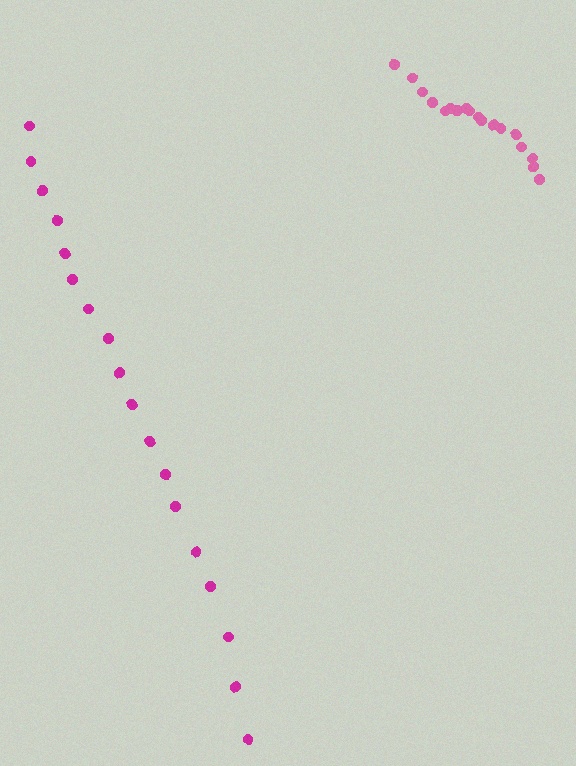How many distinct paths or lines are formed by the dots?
There are 2 distinct paths.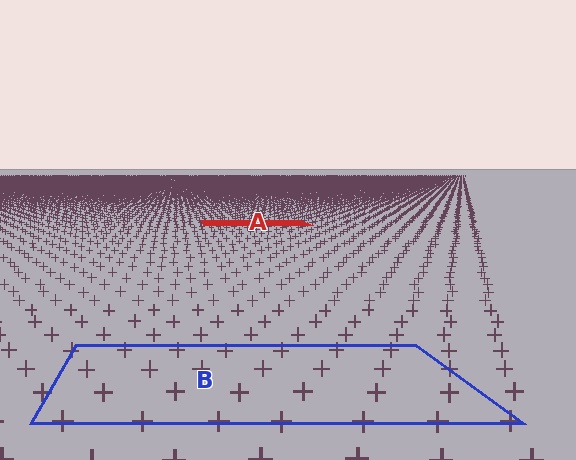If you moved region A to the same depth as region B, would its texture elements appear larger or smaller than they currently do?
They would appear larger. At a closer depth, the same texture elements are projected at a bigger on-screen size.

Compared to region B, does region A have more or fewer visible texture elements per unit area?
Region A has more texture elements per unit area — they are packed more densely because it is farther away.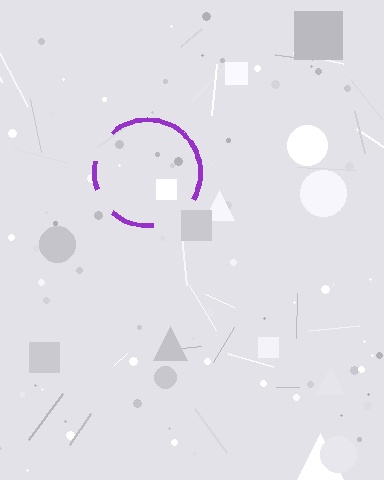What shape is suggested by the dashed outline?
The dashed outline suggests a circle.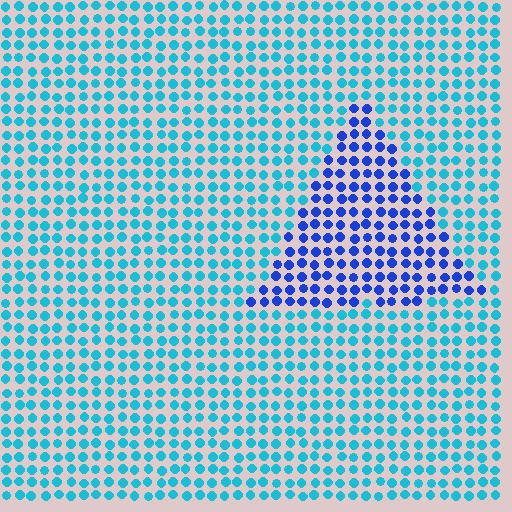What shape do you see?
I see a triangle.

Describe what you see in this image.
The image is filled with small cyan elements in a uniform arrangement. A triangle-shaped region is visible where the elements are tinted to a slightly different hue, forming a subtle color boundary.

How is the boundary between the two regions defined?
The boundary is defined purely by a slight shift in hue (about 41 degrees). Spacing, size, and orientation are identical on both sides.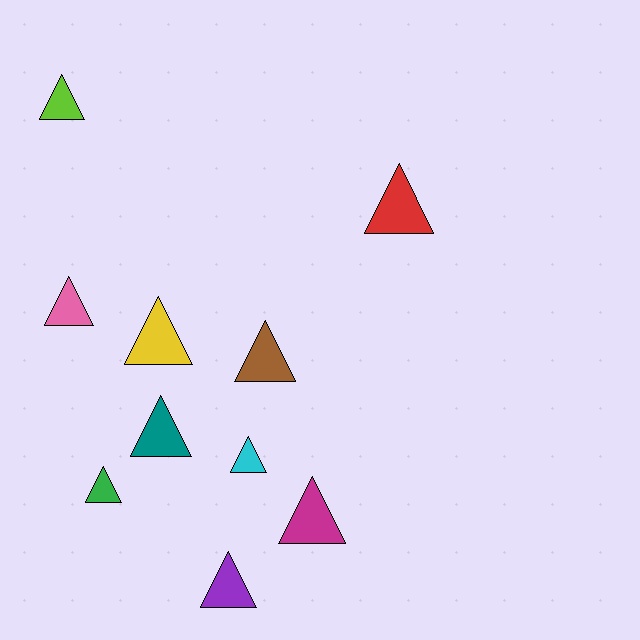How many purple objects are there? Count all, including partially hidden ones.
There is 1 purple object.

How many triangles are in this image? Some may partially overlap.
There are 10 triangles.